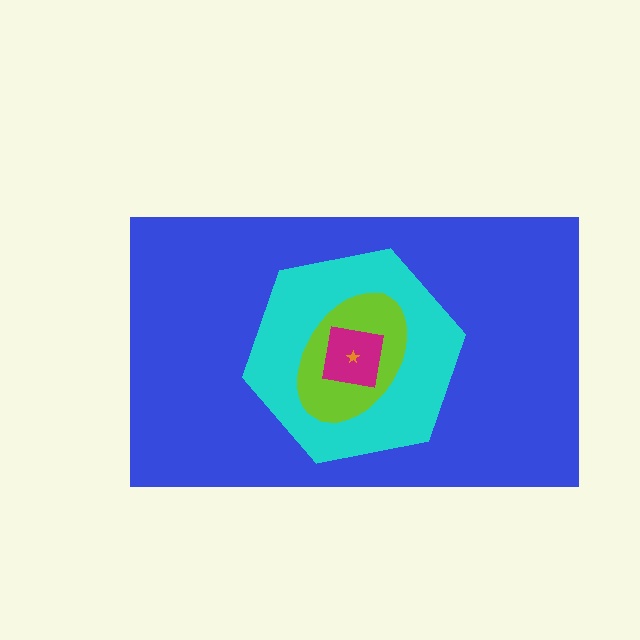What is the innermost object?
The orange star.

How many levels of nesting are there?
5.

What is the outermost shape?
The blue rectangle.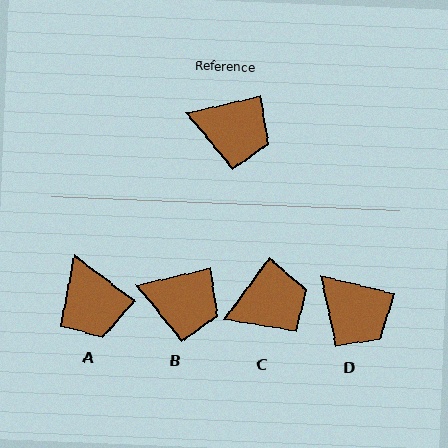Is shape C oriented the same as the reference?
No, it is off by about 41 degrees.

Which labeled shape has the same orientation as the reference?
B.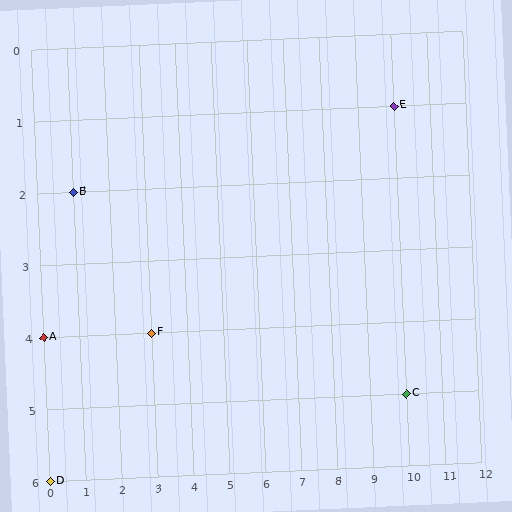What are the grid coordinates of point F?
Point F is at grid coordinates (3, 4).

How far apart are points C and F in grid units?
Points C and F are 7 columns and 1 row apart (about 7.1 grid units diagonally).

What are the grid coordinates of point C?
Point C is at grid coordinates (10, 5).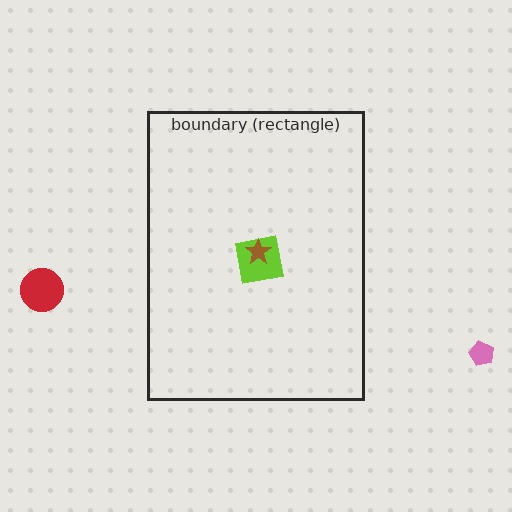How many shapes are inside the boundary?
3 inside, 2 outside.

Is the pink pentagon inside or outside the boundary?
Outside.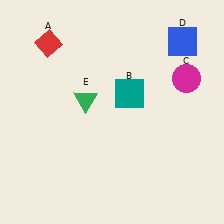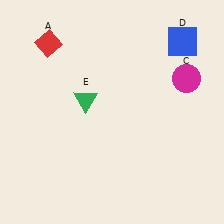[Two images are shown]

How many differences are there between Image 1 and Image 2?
There is 1 difference between the two images.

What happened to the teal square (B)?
The teal square (B) was removed in Image 2. It was in the top-right area of Image 1.